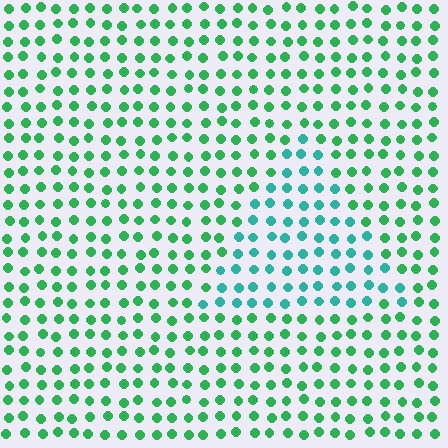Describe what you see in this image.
The image is filled with small green elements in a uniform arrangement. A triangle-shaped region is visible where the elements are tinted to a slightly different hue, forming a subtle color boundary.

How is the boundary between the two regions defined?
The boundary is defined purely by a slight shift in hue (about 35 degrees). Spacing, size, and orientation are identical on both sides.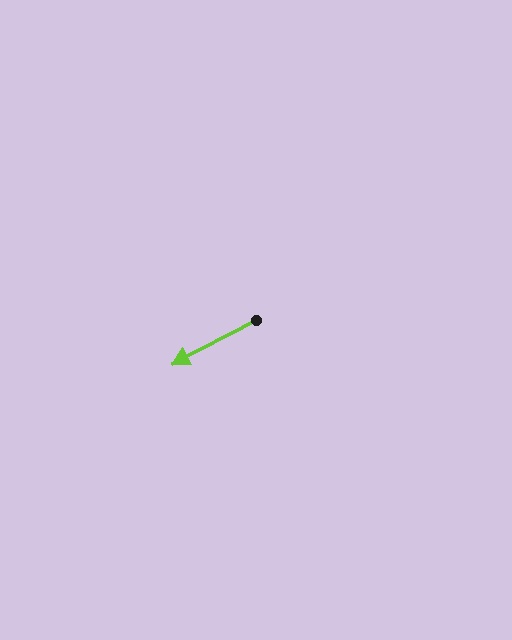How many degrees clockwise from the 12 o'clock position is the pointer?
Approximately 242 degrees.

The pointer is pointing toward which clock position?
Roughly 8 o'clock.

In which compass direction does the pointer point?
Southwest.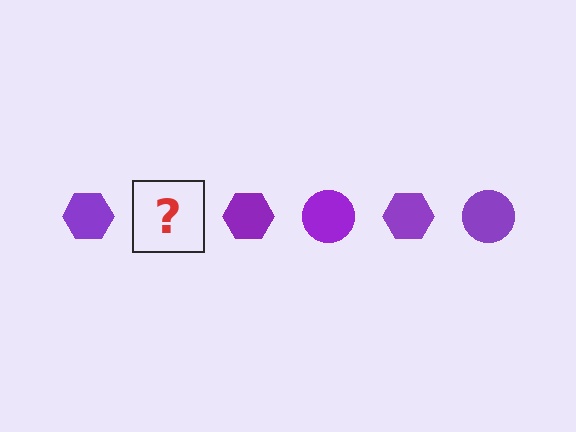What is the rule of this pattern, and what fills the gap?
The rule is that the pattern cycles through hexagon, circle shapes in purple. The gap should be filled with a purple circle.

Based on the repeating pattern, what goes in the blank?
The blank should be a purple circle.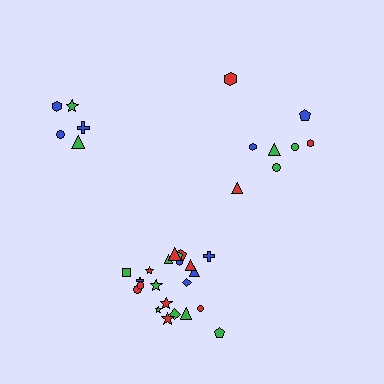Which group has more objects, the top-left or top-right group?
The top-right group.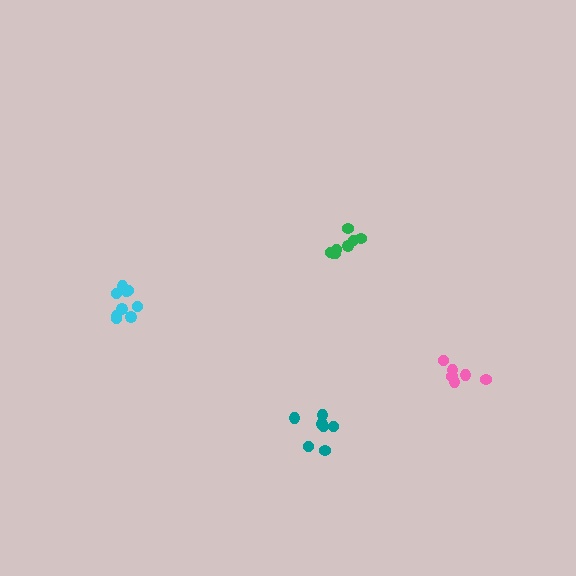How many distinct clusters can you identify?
There are 4 distinct clusters.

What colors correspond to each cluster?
The clusters are colored: cyan, teal, green, pink.